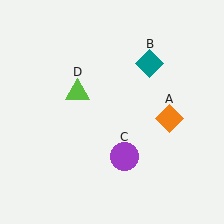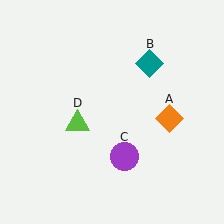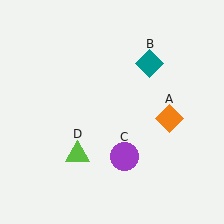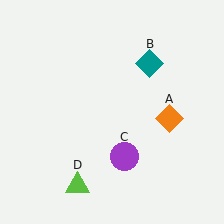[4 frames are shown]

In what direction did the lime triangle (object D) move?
The lime triangle (object D) moved down.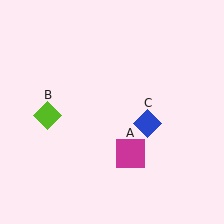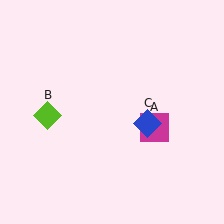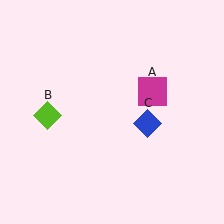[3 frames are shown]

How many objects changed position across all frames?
1 object changed position: magenta square (object A).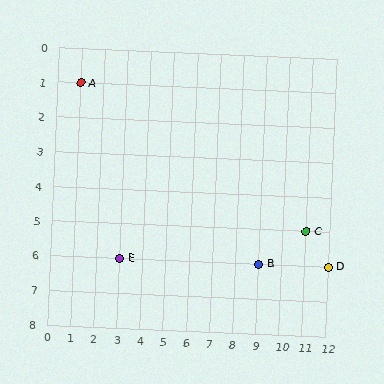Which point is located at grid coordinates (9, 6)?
Point B is at (9, 6).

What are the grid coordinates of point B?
Point B is at grid coordinates (9, 6).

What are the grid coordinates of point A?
Point A is at grid coordinates (1, 1).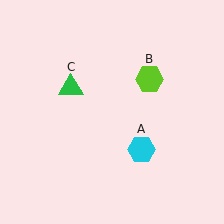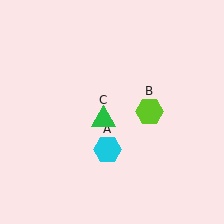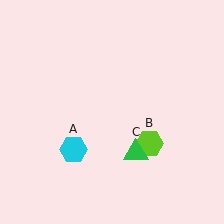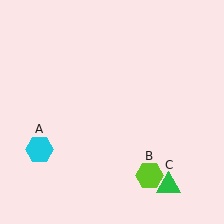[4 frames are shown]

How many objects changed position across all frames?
3 objects changed position: cyan hexagon (object A), lime hexagon (object B), green triangle (object C).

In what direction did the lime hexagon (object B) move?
The lime hexagon (object B) moved down.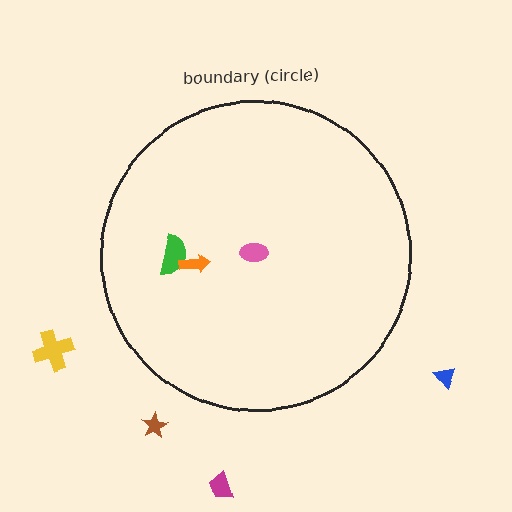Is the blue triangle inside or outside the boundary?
Outside.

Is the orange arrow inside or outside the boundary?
Inside.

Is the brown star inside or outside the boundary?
Outside.